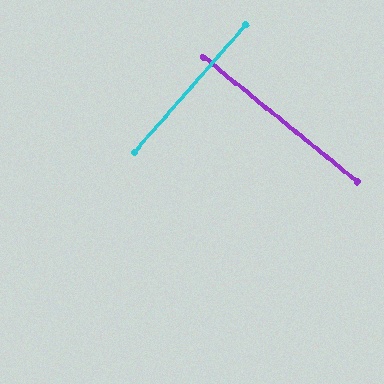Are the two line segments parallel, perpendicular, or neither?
Perpendicular — they meet at approximately 88°.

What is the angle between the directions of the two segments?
Approximately 88 degrees.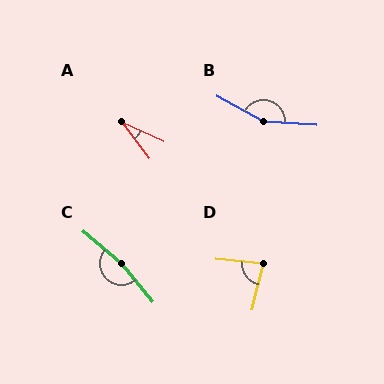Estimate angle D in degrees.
Approximately 81 degrees.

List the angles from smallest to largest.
A (28°), D (81°), B (155°), C (169°).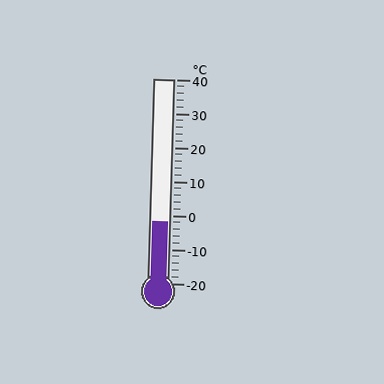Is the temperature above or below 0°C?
The temperature is below 0°C.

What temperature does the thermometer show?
The thermometer shows approximately -2°C.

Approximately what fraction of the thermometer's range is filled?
The thermometer is filled to approximately 30% of its range.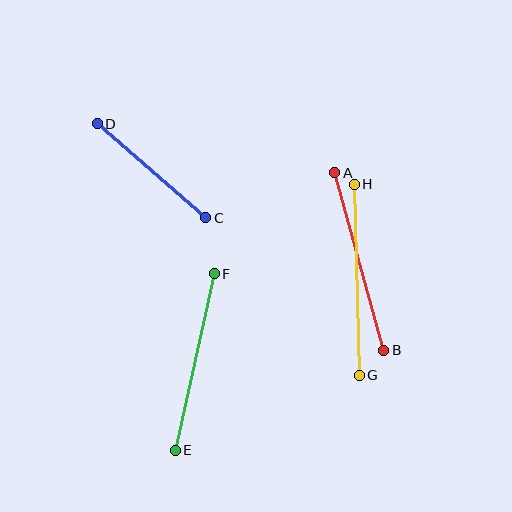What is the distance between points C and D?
The distance is approximately 144 pixels.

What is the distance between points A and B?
The distance is approximately 184 pixels.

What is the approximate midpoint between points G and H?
The midpoint is at approximately (357, 280) pixels.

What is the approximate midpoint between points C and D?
The midpoint is at approximately (152, 171) pixels.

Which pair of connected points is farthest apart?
Points G and H are farthest apart.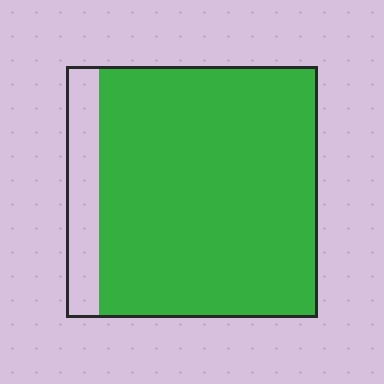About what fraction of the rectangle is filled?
About seven eighths (7/8).